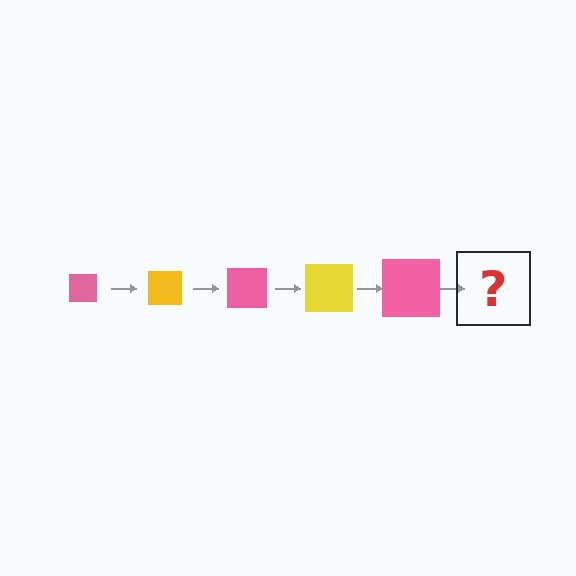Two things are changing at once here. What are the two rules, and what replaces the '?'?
The two rules are that the square grows larger each step and the color cycles through pink and yellow. The '?' should be a yellow square, larger than the previous one.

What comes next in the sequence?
The next element should be a yellow square, larger than the previous one.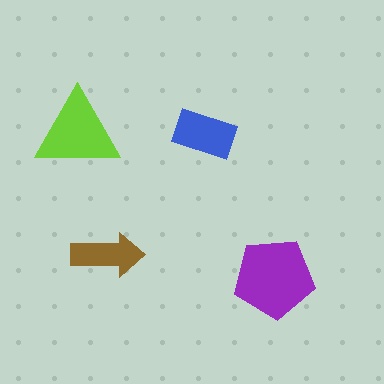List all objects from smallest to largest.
The brown arrow, the blue rectangle, the lime triangle, the purple pentagon.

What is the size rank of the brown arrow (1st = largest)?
4th.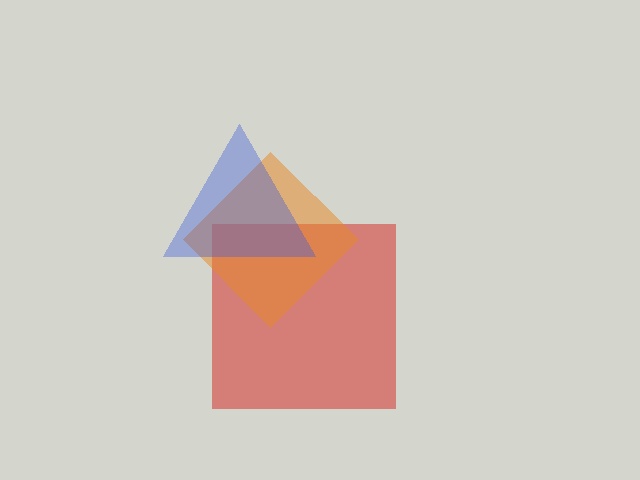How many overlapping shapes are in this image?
There are 3 overlapping shapes in the image.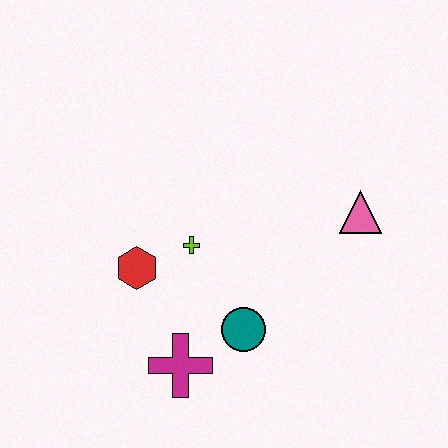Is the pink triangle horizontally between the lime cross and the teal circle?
No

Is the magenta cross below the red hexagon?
Yes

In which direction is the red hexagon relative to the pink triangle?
The red hexagon is to the left of the pink triangle.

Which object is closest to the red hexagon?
The lime cross is closest to the red hexagon.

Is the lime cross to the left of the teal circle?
Yes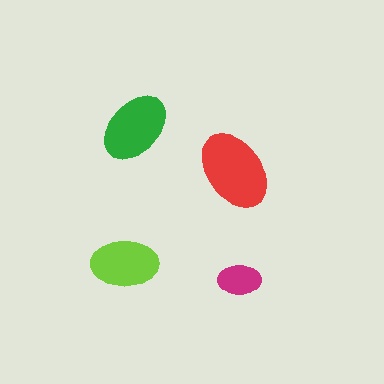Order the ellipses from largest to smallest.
the red one, the green one, the lime one, the magenta one.